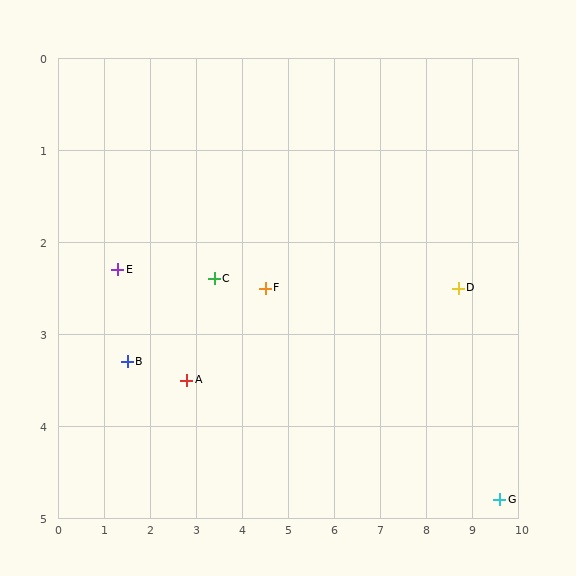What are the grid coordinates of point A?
Point A is at approximately (2.8, 3.5).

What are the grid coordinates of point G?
Point G is at approximately (9.6, 4.8).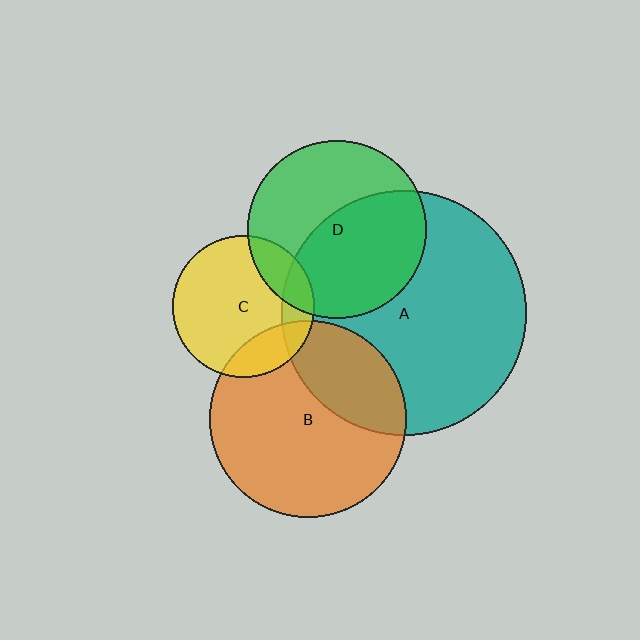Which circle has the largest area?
Circle A (teal).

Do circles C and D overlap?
Yes.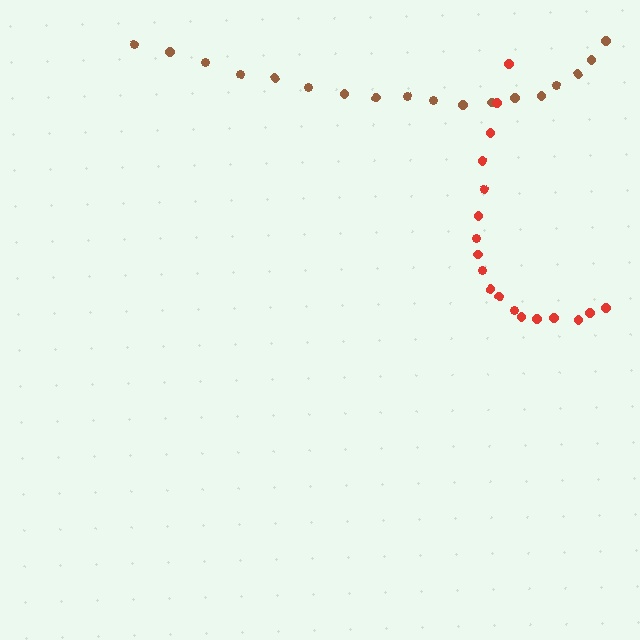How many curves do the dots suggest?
There are 2 distinct paths.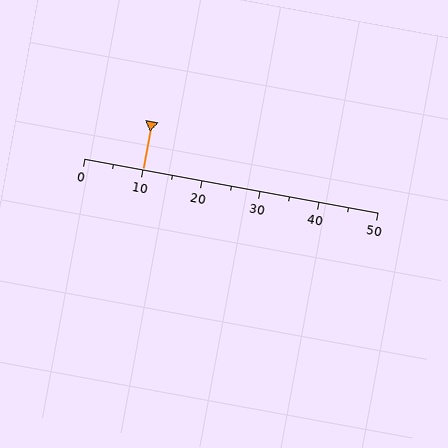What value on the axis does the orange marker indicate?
The marker indicates approximately 10.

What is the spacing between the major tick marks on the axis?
The major ticks are spaced 10 apart.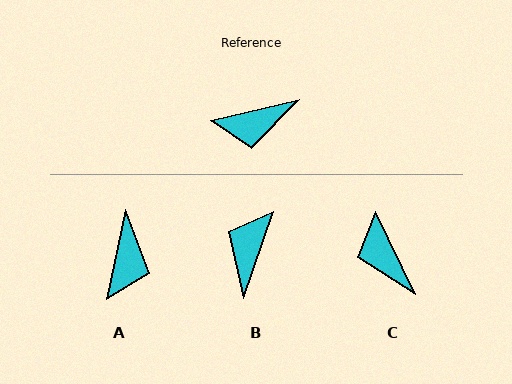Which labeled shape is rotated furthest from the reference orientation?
B, about 123 degrees away.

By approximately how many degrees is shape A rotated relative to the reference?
Approximately 65 degrees counter-clockwise.